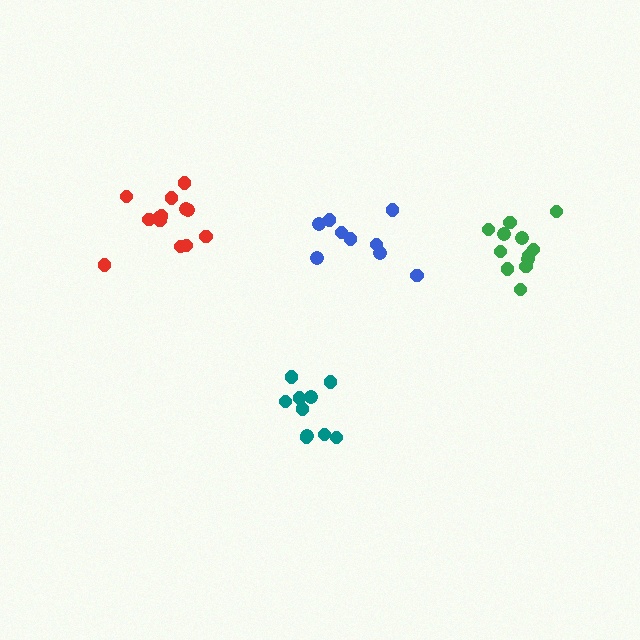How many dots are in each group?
Group 1: 13 dots, Group 2: 9 dots, Group 3: 10 dots, Group 4: 12 dots (44 total).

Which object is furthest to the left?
The red cluster is leftmost.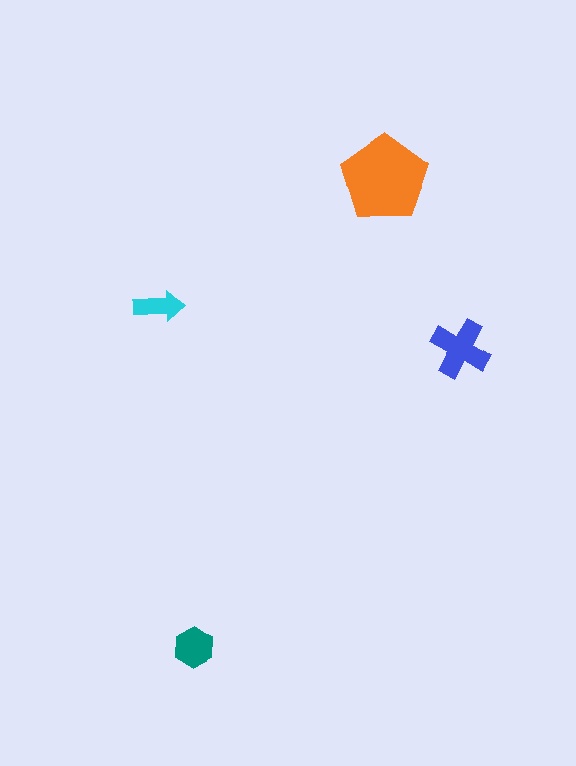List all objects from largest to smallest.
The orange pentagon, the blue cross, the teal hexagon, the cyan arrow.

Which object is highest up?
The orange pentagon is topmost.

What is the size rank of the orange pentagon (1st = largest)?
1st.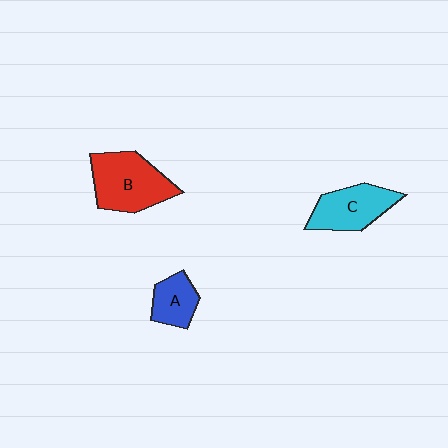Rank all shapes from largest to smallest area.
From largest to smallest: B (red), C (cyan), A (blue).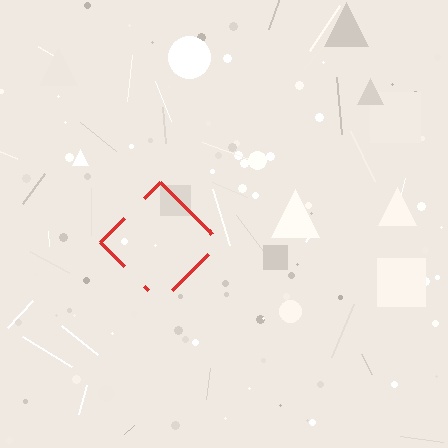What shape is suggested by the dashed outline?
The dashed outline suggests a diamond.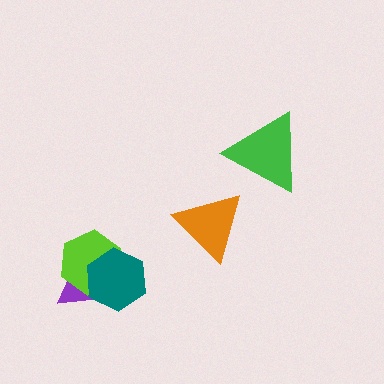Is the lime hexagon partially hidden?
Yes, it is partially covered by another shape.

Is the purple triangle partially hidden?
Yes, it is partially covered by another shape.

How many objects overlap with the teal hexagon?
2 objects overlap with the teal hexagon.